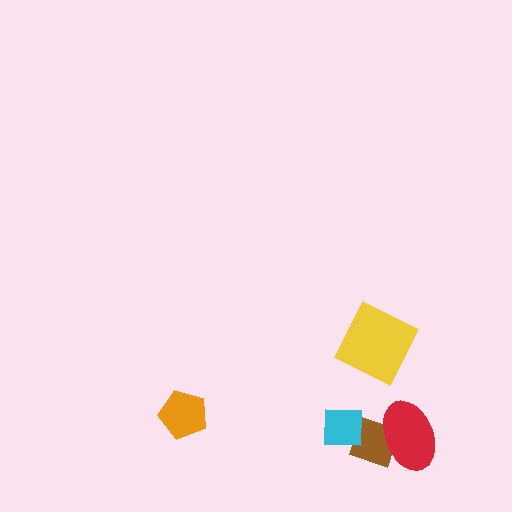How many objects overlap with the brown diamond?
2 objects overlap with the brown diamond.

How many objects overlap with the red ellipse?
1 object overlaps with the red ellipse.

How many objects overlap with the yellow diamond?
0 objects overlap with the yellow diamond.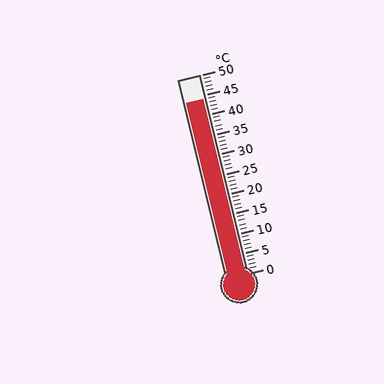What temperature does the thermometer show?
The thermometer shows approximately 44°C.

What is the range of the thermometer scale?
The thermometer scale ranges from 0°C to 50°C.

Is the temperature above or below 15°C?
The temperature is above 15°C.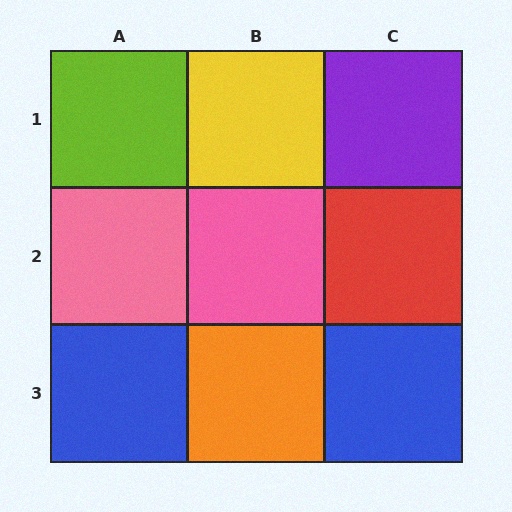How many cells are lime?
1 cell is lime.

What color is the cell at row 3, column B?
Orange.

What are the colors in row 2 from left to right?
Pink, pink, red.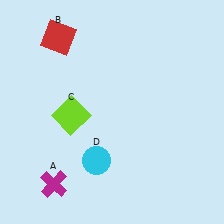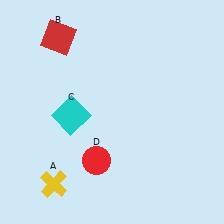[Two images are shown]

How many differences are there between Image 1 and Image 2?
There are 3 differences between the two images.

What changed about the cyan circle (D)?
In Image 1, D is cyan. In Image 2, it changed to red.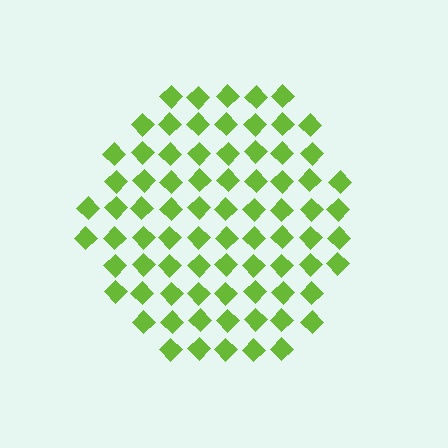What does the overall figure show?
The overall figure shows a hexagon.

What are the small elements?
The small elements are diamonds.